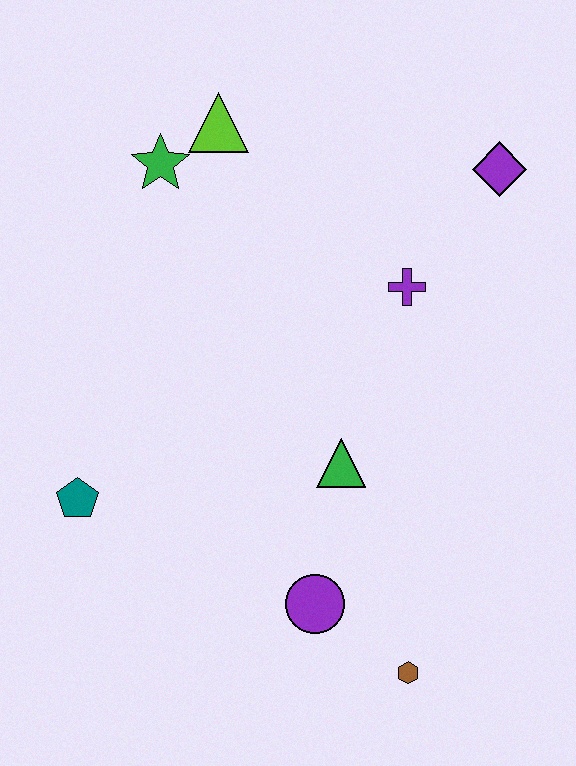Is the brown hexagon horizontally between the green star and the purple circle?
No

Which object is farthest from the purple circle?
The lime triangle is farthest from the purple circle.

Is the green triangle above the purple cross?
No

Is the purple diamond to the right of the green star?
Yes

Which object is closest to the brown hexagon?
The purple circle is closest to the brown hexagon.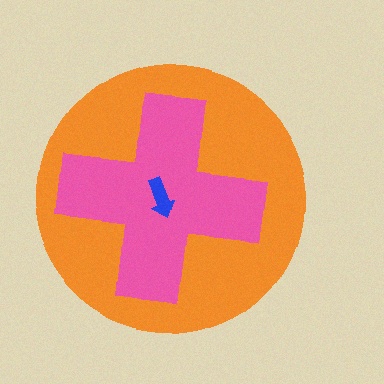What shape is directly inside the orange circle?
The pink cross.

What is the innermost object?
The blue arrow.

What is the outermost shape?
The orange circle.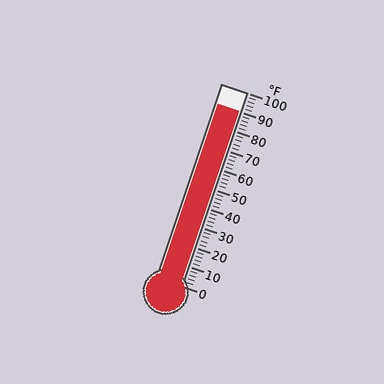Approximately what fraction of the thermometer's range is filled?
The thermometer is filled to approximately 90% of its range.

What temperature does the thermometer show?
The thermometer shows approximately 90°F.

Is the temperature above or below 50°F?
The temperature is above 50°F.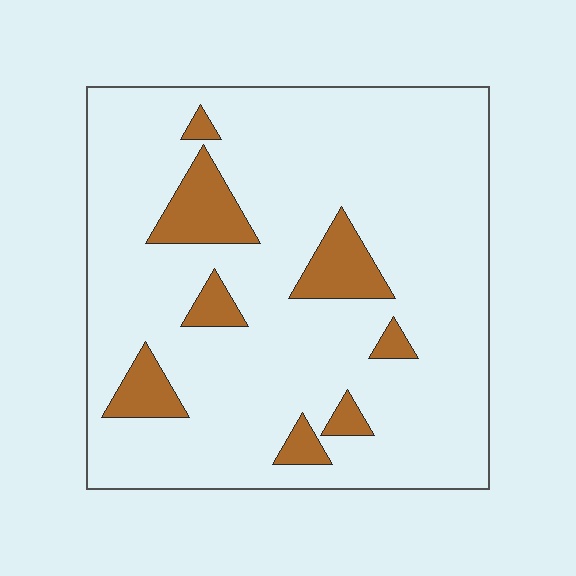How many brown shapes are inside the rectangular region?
8.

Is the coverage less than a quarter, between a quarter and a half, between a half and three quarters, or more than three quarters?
Less than a quarter.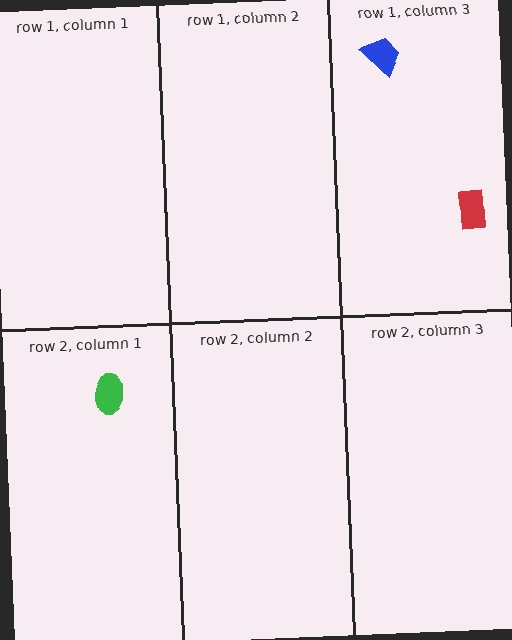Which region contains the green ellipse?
The row 2, column 1 region.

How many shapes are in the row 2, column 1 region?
1.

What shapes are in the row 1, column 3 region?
The red rectangle, the blue trapezoid.